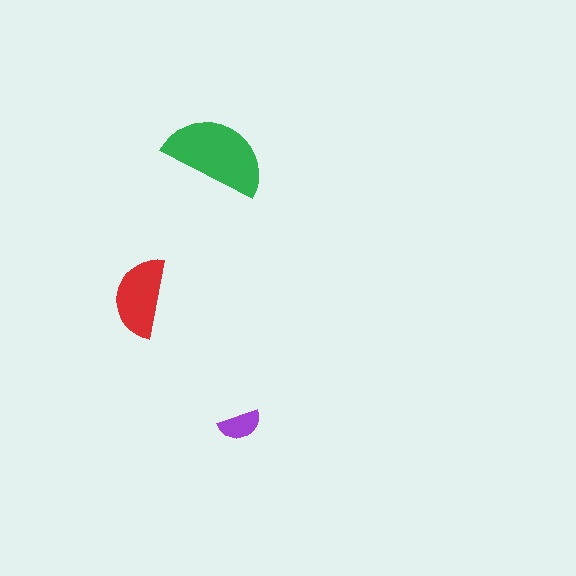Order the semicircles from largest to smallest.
the green one, the red one, the purple one.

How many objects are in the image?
There are 3 objects in the image.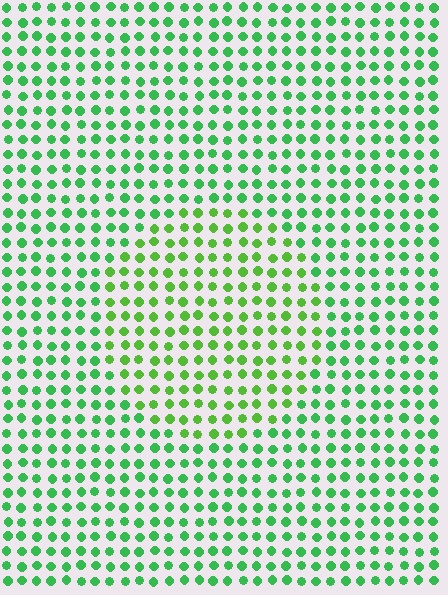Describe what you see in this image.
The image is filled with small green elements in a uniform arrangement. A circle-shaped region is visible where the elements are tinted to a slightly different hue, forming a subtle color boundary.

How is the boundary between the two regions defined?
The boundary is defined purely by a slight shift in hue (about 25 degrees). Spacing, size, and orientation are identical on both sides.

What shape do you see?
I see a circle.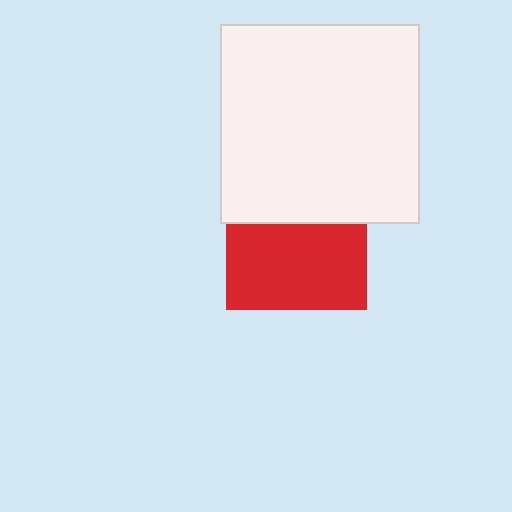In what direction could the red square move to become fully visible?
The red square could move down. That would shift it out from behind the white square entirely.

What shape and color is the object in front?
The object in front is a white square.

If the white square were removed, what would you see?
You would see the complete red square.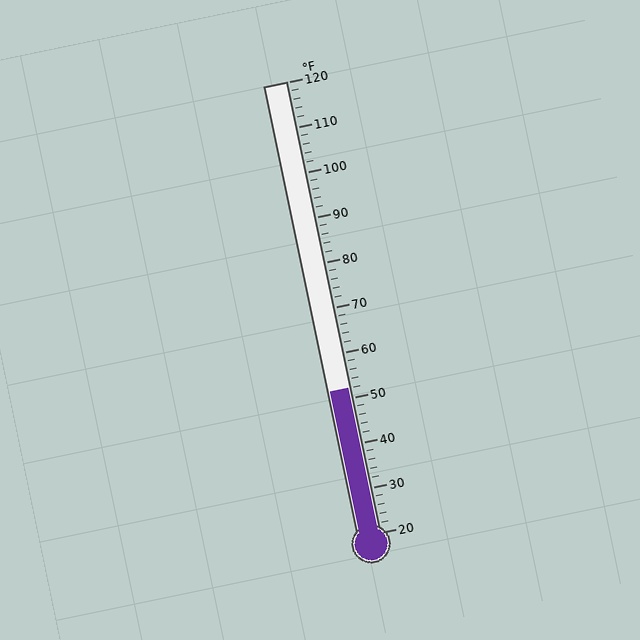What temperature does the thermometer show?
The thermometer shows approximately 52°F.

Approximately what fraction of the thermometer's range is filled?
The thermometer is filled to approximately 30% of its range.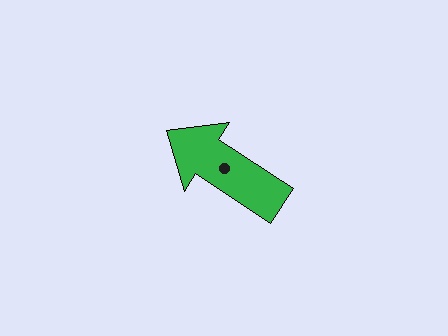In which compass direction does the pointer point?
Northwest.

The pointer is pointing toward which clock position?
Roughly 10 o'clock.